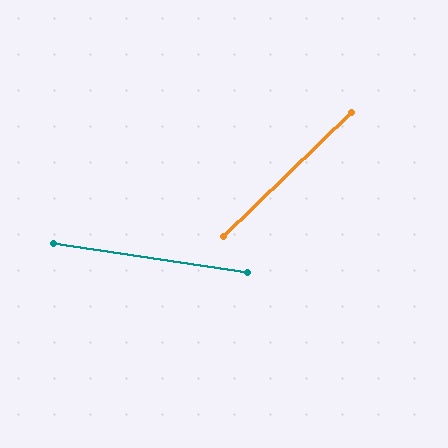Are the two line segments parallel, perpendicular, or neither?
Neither parallel nor perpendicular — they differ by about 53°.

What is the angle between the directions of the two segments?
Approximately 53 degrees.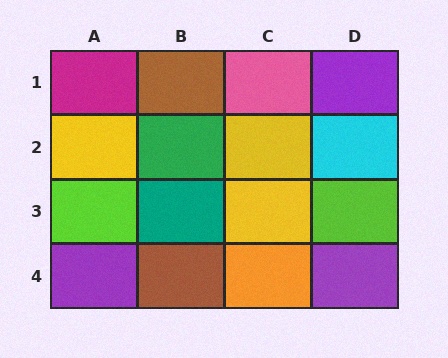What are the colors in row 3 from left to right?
Lime, teal, yellow, lime.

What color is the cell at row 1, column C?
Pink.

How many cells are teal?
1 cell is teal.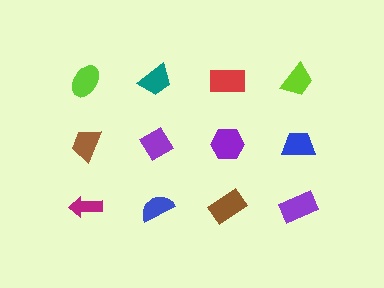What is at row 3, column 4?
A purple rectangle.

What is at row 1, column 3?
A red rectangle.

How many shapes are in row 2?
4 shapes.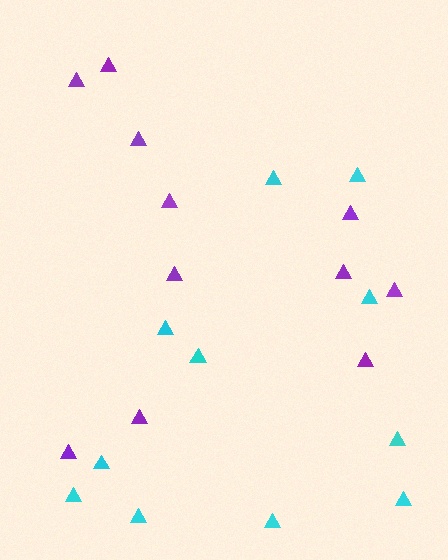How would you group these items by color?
There are 2 groups: one group of cyan triangles (11) and one group of purple triangles (11).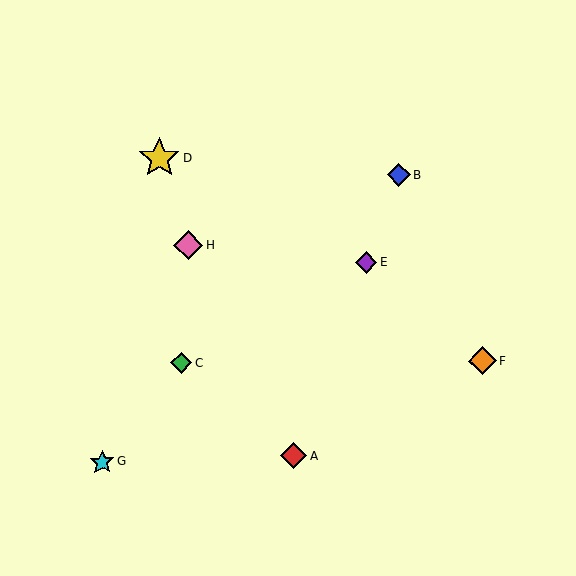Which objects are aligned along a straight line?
Objects A, B, E are aligned along a straight line.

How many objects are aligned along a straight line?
3 objects (A, B, E) are aligned along a straight line.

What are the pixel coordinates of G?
Object G is at (103, 462).